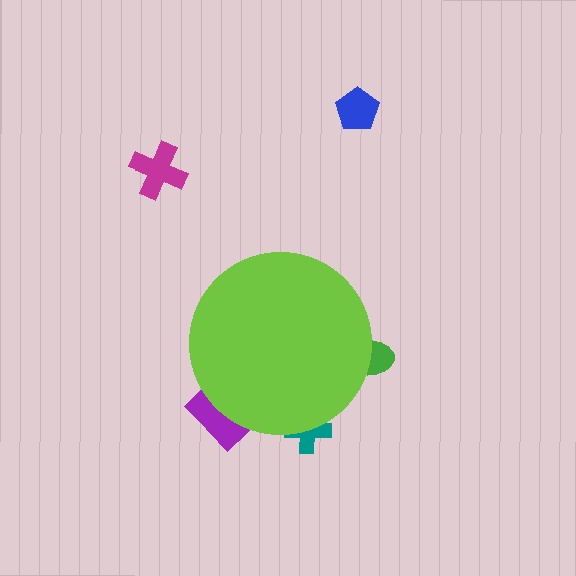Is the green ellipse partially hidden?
Yes, the green ellipse is partially hidden behind the lime circle.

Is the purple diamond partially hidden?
Yes, the purple diamond is partially hidden behind the lime circle.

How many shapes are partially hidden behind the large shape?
3 shapes are partially hidden.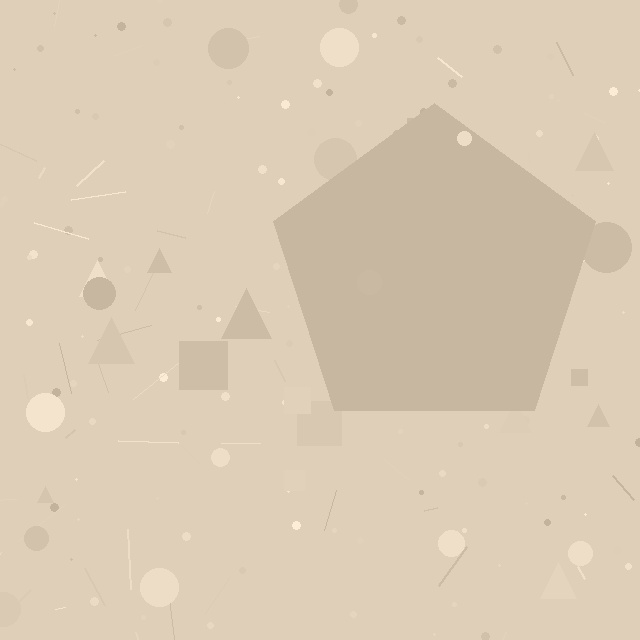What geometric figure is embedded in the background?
A pentagon is embedded in the background.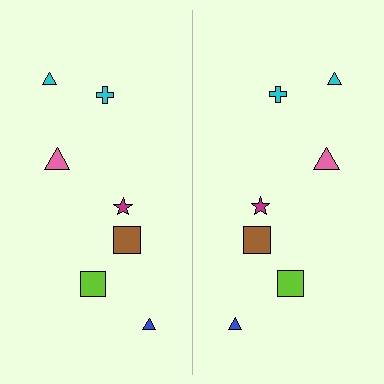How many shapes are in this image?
There are 14 shapes in this image.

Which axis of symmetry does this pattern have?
The pattern has a vertical axis of symmetry running through the center of the image.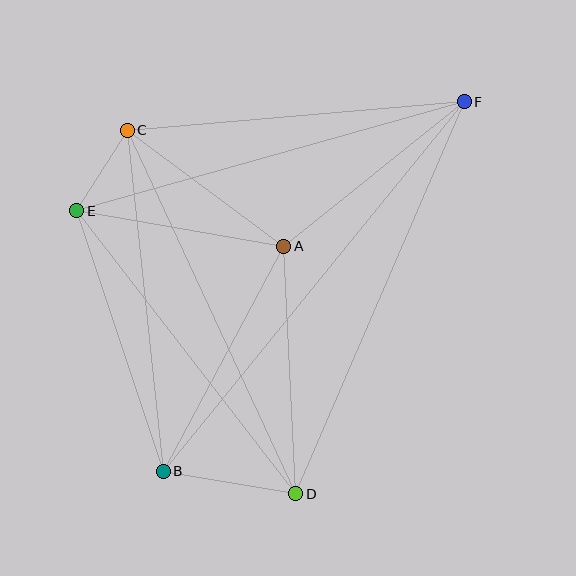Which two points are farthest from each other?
Points B and F are farthest from each other.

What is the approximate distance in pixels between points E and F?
The distance between E and F is approximately 403 pixels.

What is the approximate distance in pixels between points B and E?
The distance between B and E is approximately 274 pixels.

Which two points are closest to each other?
Points C and E are closest to each other.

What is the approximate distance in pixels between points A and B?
The distance between A and B is approximately 255 pixels.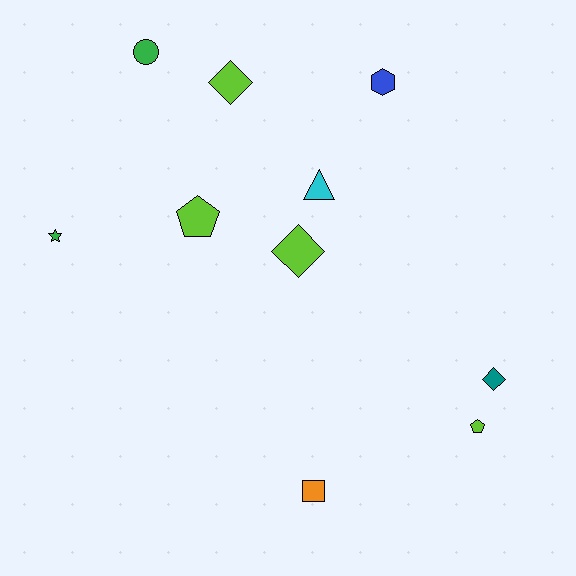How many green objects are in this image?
There are 2 green objects.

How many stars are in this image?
There is 1 star.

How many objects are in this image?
There are 10 objects.